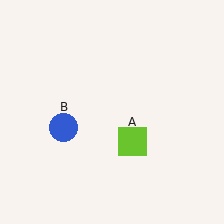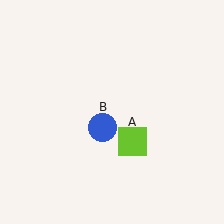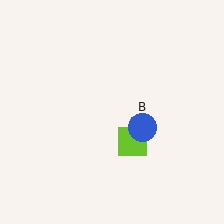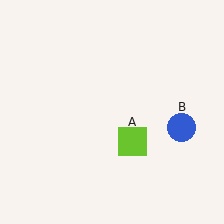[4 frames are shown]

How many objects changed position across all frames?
1 object changed position: blue circle (object B).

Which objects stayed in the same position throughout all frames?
Lime square (object A) remained stationary.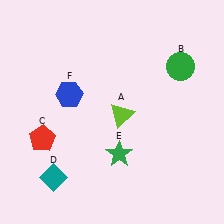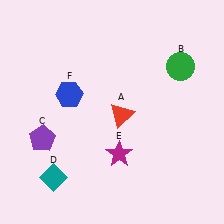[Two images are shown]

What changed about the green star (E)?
In Image 1, E is green. In Image 2, it changed to magenta.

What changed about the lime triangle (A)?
In Image 1, A is lime. In Image 2, it changed to red.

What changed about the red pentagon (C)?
In Image 1, C is red. In Image 2, it changed to purple.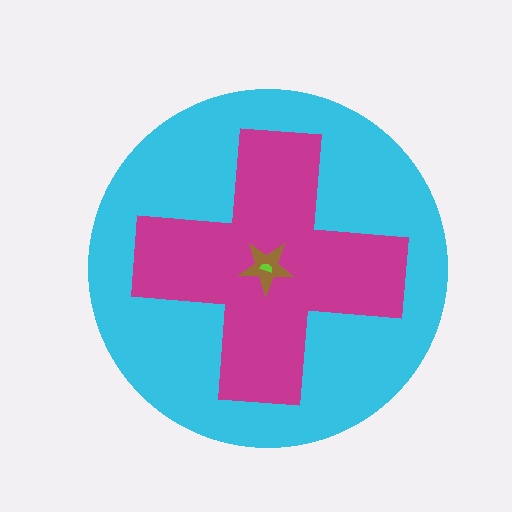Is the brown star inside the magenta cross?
Yes.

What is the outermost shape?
The cyan circle.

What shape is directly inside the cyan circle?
The magenta cross.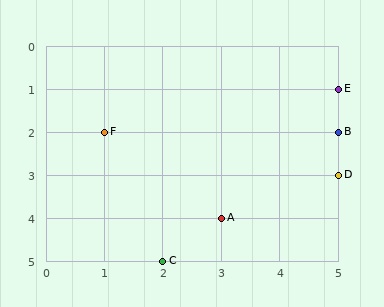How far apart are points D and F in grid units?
Points D and F are 4 columns and 1 row apart (about 4.1 grid units diagonally).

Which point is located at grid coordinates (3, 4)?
Point A is at (3, 4).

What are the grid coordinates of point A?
Point A is at grid coordinates (3, 4).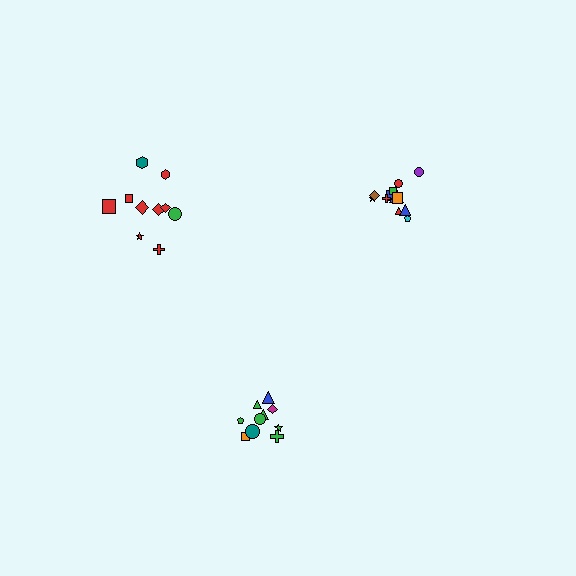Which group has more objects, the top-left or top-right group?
The top-right group.